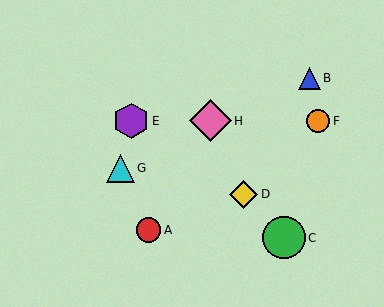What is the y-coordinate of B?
Object B is at y≈78.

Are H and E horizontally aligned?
Yes, both are at y≈121.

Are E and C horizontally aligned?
No, E is at y≈121 and C is at y≈238.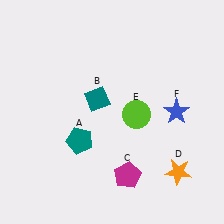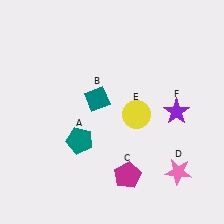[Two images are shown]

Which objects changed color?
D changed from orange to pink. E changed from lime to yellow. F changed from blue to purple.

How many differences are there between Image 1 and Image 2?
There are 3 differences between the two images.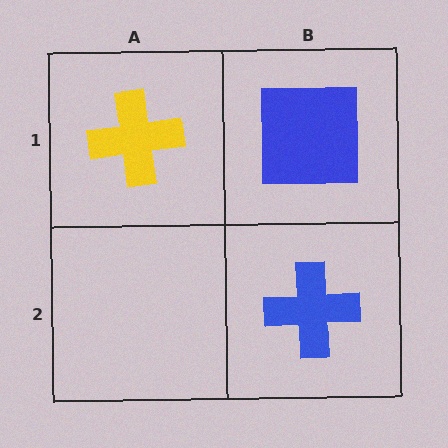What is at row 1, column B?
A blue square.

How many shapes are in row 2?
1 shape.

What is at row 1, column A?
A yellow cross.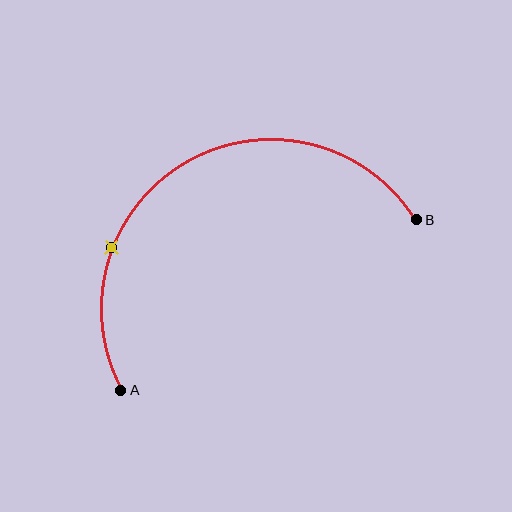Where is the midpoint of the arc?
The arc midpoint is the point on the curve farthest from the straight line joining A and B. It sits above that line.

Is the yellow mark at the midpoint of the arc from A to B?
No. The yellow mark lies on the arc but is closer to endpoint A. The arc midpoint would be at the point on the curve equidistant along the arc from both A and B.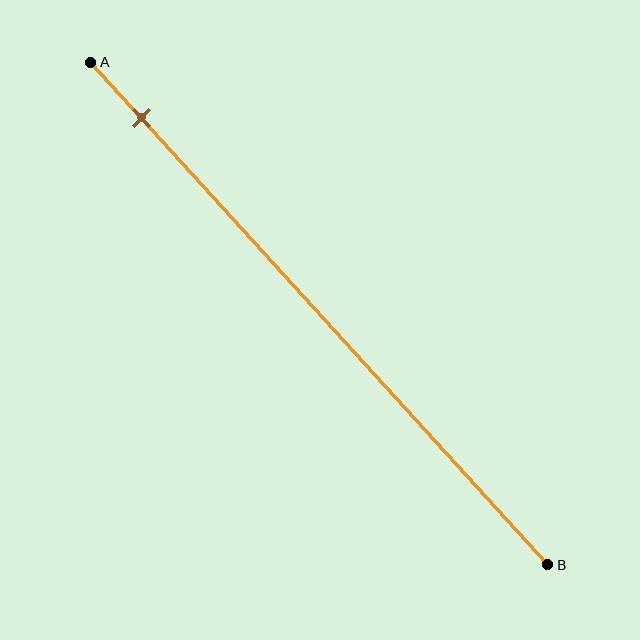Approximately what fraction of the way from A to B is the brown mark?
The brown mark is approximately 10% of the way from A to B.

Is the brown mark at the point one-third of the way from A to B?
No, the mark is at about 10% from A, not at the 33% one-third point.